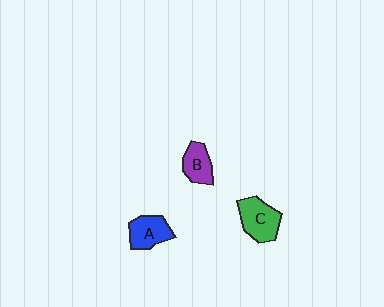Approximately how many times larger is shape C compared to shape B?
Approximately 1.4 times.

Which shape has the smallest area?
Shape B (purple).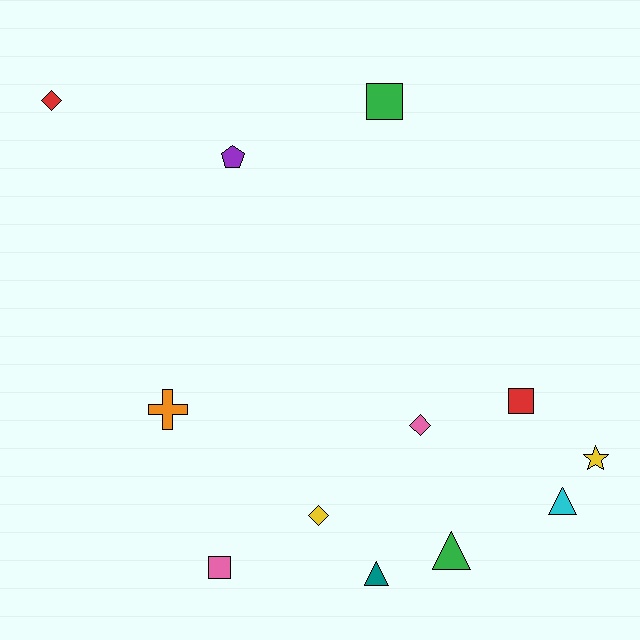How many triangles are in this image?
There are 3 triangles.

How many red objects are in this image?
There are 2 red objects.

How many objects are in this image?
There are 12 objects.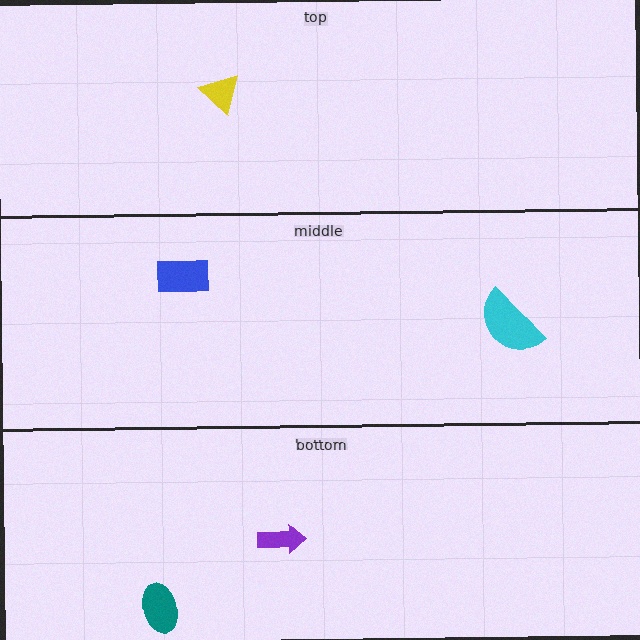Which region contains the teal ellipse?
The bottom region.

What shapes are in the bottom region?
The purple arrow, the teal ellipse.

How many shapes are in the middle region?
2.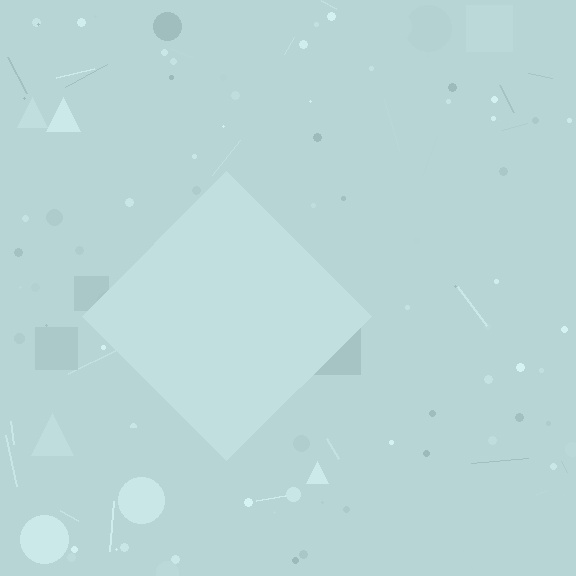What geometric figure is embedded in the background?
A diamond is embedded in the background.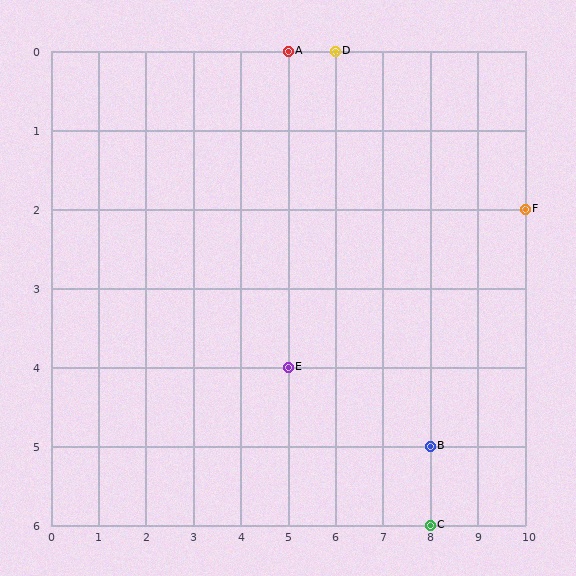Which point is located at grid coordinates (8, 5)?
Point B is at (8, 5).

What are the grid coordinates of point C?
Point C is at grid coordinates (8, 6).